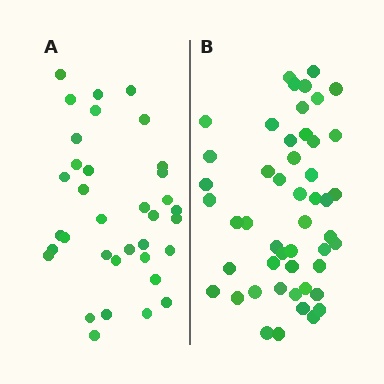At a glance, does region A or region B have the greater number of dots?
Region B (the right region) has more dots.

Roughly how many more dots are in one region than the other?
Region B has approximately 15 more dots than region A.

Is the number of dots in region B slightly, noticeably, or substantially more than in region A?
Region B has noticeably more, but not dramatically so. The ratio is roughly 1.4 to 1.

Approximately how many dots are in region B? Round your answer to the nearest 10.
About 50 dots. (The exact count is 49, which rounds to 50.)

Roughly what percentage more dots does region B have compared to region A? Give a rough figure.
About 40% more.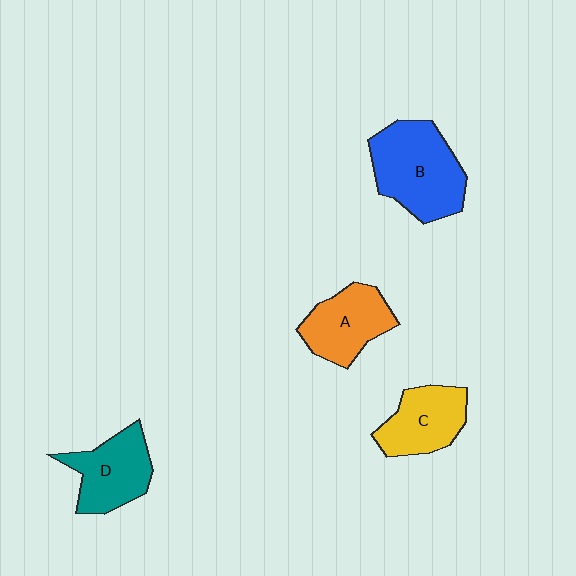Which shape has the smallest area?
Shape C (yellow).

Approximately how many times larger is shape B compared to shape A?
Approximately 1.4 times.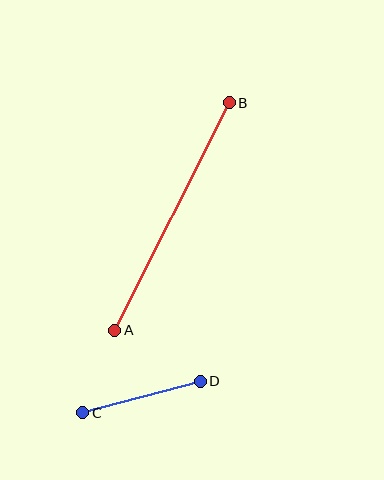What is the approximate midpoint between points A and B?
The midpoint is at approximately (172, 217) pixels.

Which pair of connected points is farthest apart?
Points A and B are farthest apart.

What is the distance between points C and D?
The distance is approximately 122 pixels.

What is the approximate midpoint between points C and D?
The midpoint is at approximately (141, 397) pixels.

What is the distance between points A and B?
The distance is approximately 255 pixels.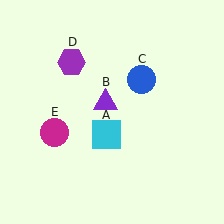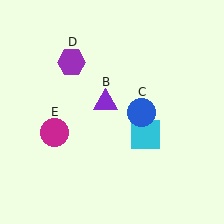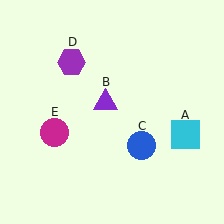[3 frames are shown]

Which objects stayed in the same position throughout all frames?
Purple triangle (object B) and purple hexagon (object D) and magenta circle (object E) remained stationary.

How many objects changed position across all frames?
2 objects changed position: cyan square (object A), blue circle (object C).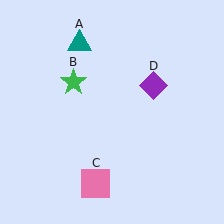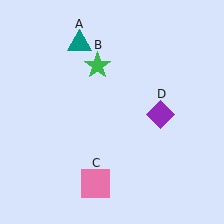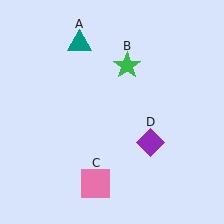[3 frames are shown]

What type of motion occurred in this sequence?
The green star (object B), purple diamond (object D) rotated clockwise around the center of the scene.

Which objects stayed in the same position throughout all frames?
Teal triangle (object A) and pink square (object C) remained stationary.